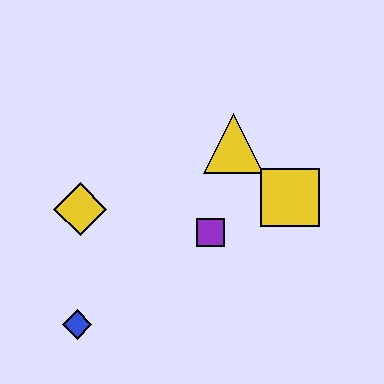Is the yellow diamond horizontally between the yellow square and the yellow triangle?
No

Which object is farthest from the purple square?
The blue diamond is farthest from the purple square.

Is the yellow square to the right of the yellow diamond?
Yes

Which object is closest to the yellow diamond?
The blue diamond is closest to the yellow diamond.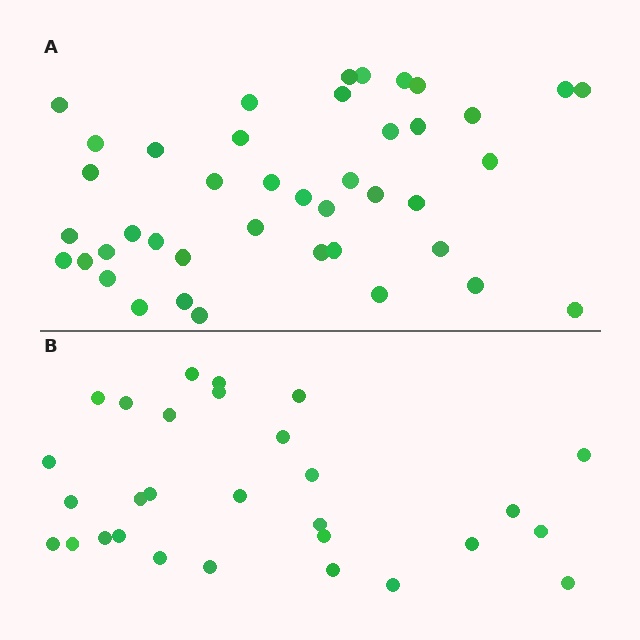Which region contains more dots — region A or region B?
Region A (the top region) has more dots.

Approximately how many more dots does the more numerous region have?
Region A has approximately 15 more dots than region B.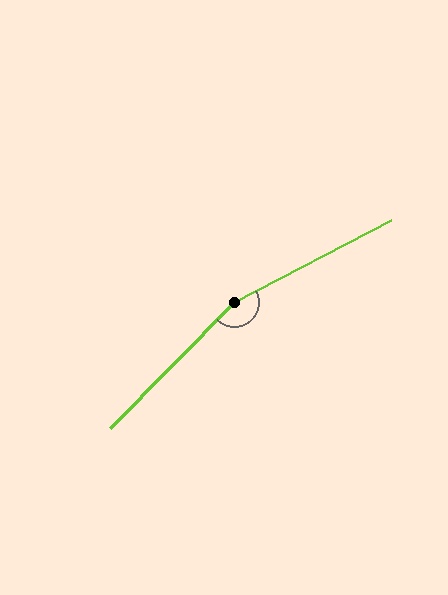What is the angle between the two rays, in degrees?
Approximately 162 degrees.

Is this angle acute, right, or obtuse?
It is obtuse.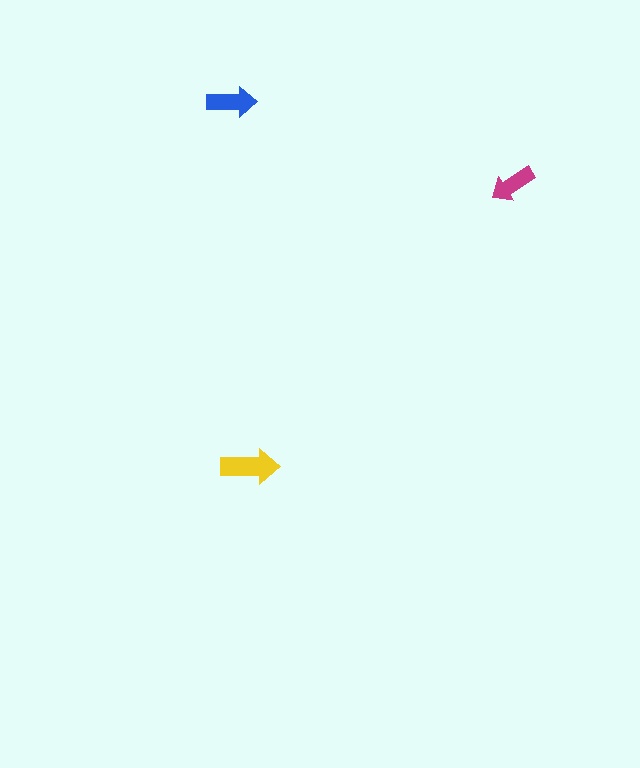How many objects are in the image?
There are 3 objects in the image.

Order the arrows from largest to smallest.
the yellow one, the blue one, the magenta one.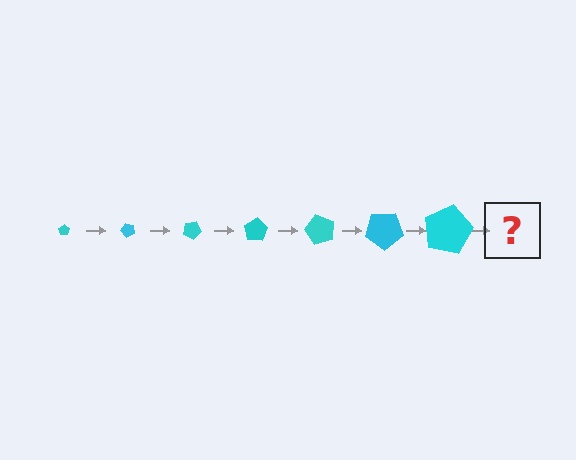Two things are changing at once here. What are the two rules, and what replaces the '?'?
The two rules are that the pentagon grows larger each step and it rotates 50 degrees each step. The '?' should be a pentagon, larger than the previous one and rotated 350 degrees from the start.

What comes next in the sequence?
The next element should be a pentagon, larger than the previous one and rotated 350 degrees from the start.